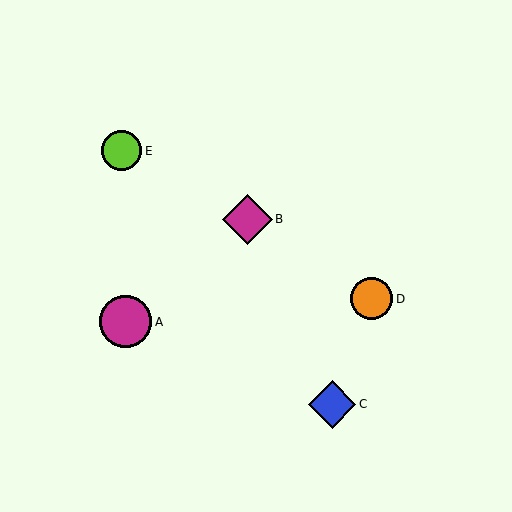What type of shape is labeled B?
Shape B is a magenta diamond.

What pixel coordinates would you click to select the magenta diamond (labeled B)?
Click at (247, 219) to select the magenta diamond B.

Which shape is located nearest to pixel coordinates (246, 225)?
The magenta diamond (labeled B) at (247, 219) is nearest to that location.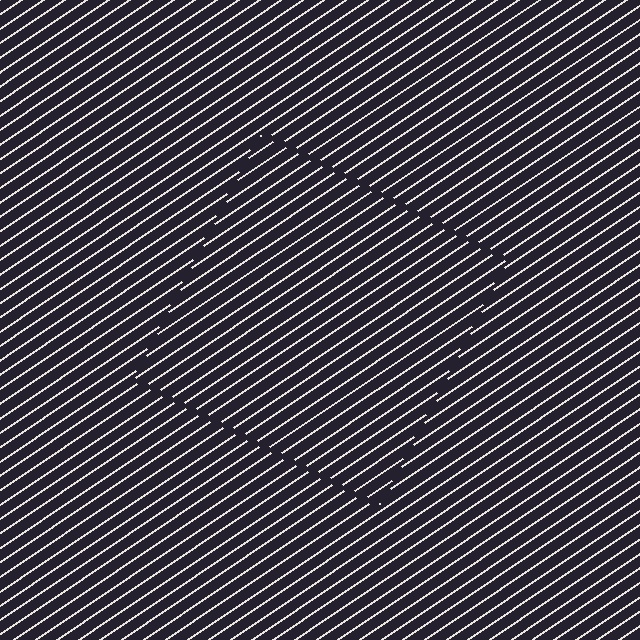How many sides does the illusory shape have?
4 sides — the line-ends trace a square.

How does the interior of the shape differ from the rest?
The interior of the shape contains the same grating, shifted by half a period — the contour is defined by the phase discontinuity where line-ends from the inner and outer gratings abut.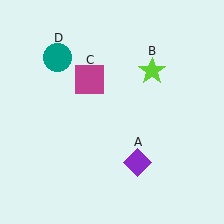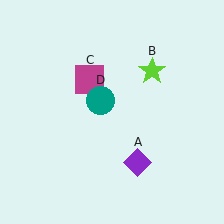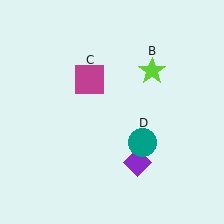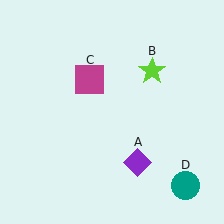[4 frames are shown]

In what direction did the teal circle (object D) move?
The teal circle (object D) moved down and to the right.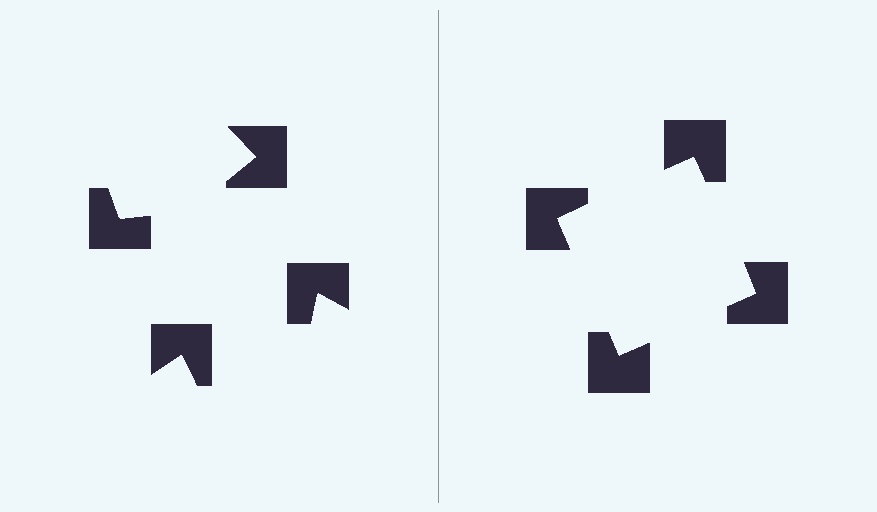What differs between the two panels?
The notched squares are positioned identically on both sides; only the wedge orientations differ. On the right they align to a square; on the left they are misaligned.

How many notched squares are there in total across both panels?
8 — 4 on each side.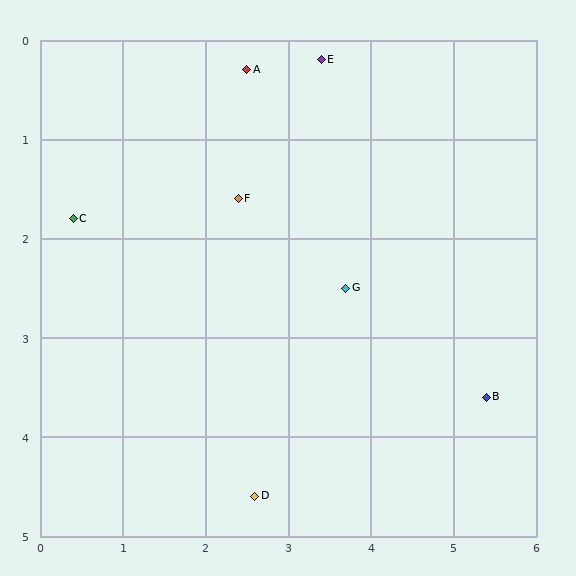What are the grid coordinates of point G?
Point G is at approximately (3.7, 2.5).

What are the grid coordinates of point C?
Point C is at approximately (0.4, 1.8).